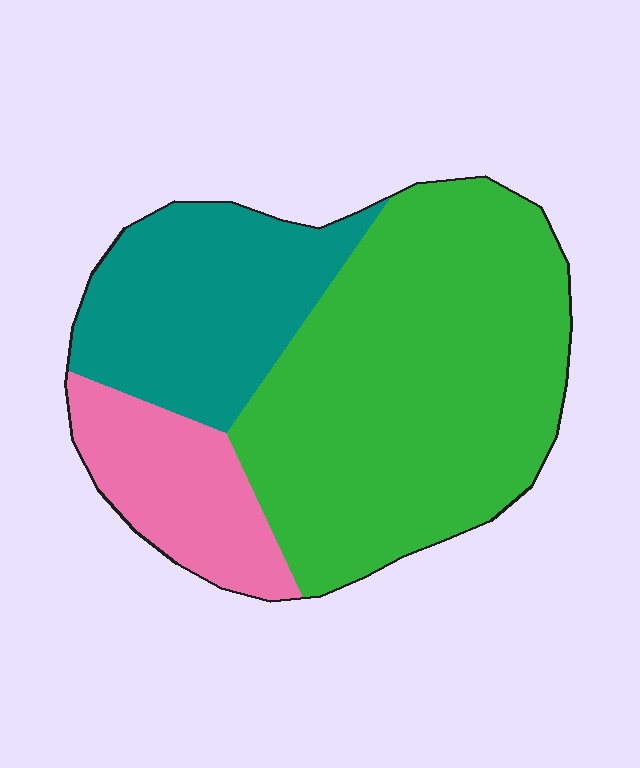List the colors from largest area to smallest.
From largest to smallest: green, teal, pink.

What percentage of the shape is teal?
Teal takes up between a sixth and a third of the shape.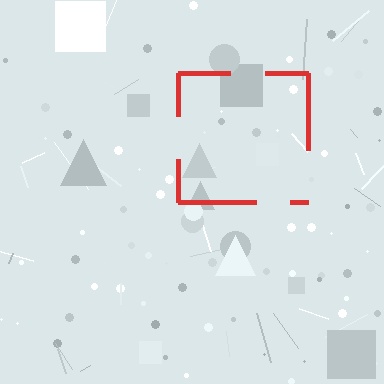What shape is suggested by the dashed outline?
The dashed outline suggests a square.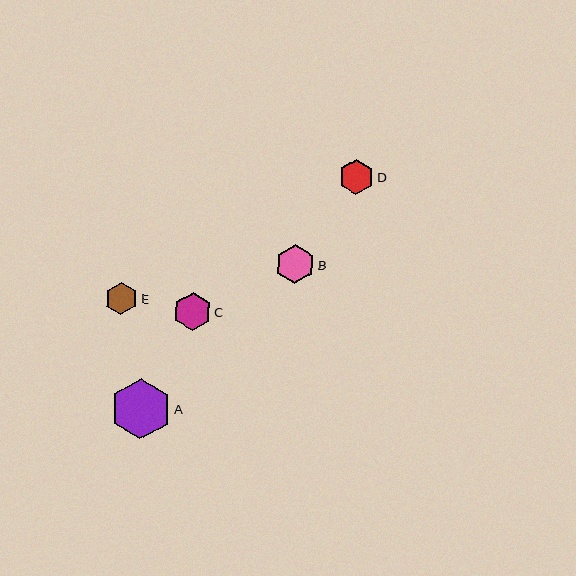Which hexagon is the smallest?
Hexagon E is the smallest with a size of approximately 32 pixels.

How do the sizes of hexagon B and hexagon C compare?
Hexagon B and hexagon C are approximately the same size.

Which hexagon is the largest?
Hexagon A is the largest with a size of approximately 60 pixels.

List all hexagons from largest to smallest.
From largest to smallest: A, B, C, D, E.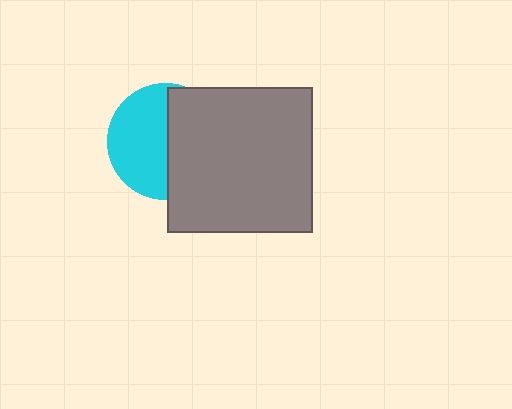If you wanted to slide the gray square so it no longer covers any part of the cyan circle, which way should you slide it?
Slide it right — that is the most direct way to separate the two shapes.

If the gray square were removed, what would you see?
You would see the complete cyan circle.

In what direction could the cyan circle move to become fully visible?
The cyan circle could move left. That would shift it out from behind the gray square entirely.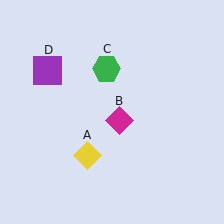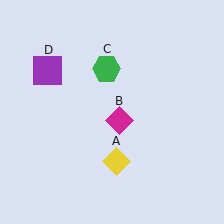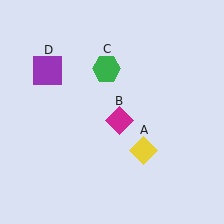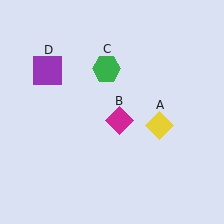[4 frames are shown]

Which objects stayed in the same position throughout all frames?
Magenta diamond (object B) and green hexagon (object C) and purple square (object D) remained stationary.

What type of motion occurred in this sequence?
The yellow diamond (object A) rotated counterclockwise around the center of the scene.